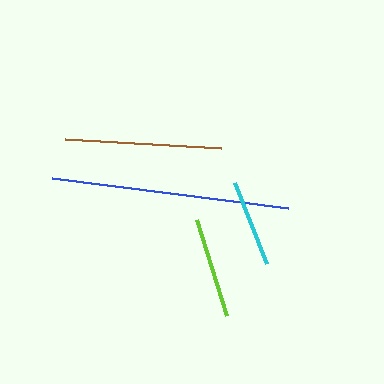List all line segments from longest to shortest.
From longest to shortest: blue, brown, lime, cyan.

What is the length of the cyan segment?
The cyan segment is approximately 87 pixels long.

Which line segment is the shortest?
The cyan line is the shortest at approximately 87 pixels.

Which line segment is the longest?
The blue line is the longest at approximately 238 pixels.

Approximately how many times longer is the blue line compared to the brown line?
The blue line is approximately 1.5 times the length of the brown line.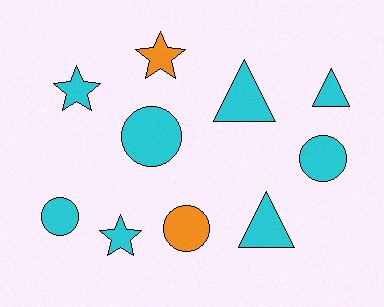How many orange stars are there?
There is 1 orange star.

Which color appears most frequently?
Cyan, with 8 objects.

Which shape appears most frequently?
Circle, with 4 objects.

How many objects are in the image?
There are 10 objects.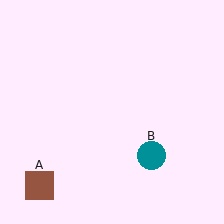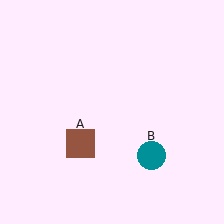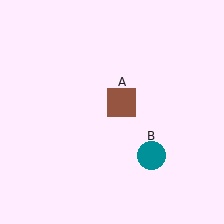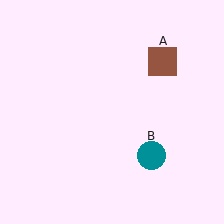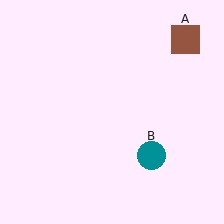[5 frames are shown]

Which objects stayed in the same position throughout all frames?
Teal circle (object B) remained stationary.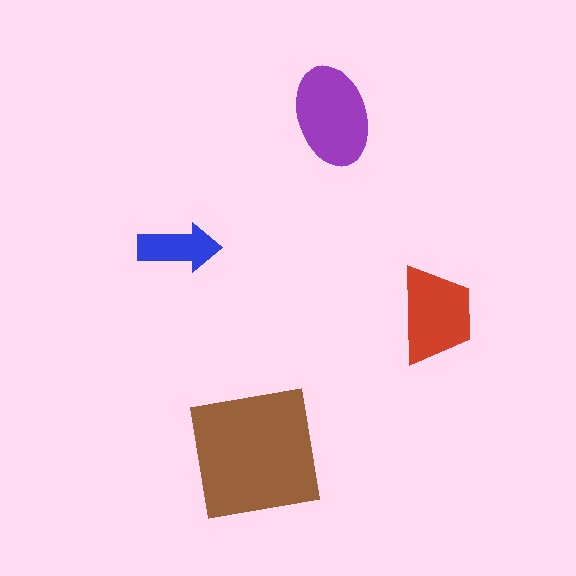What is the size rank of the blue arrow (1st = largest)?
4th.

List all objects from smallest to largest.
The blue arrow, the red trapezoid, the purple ellipse, the brown square.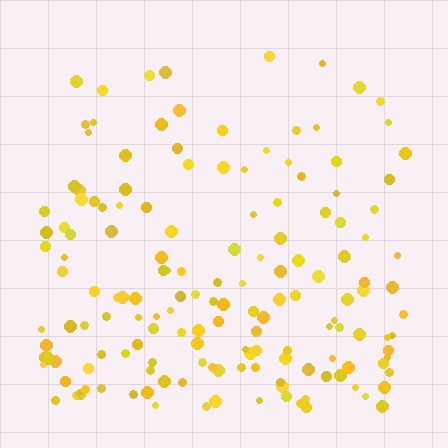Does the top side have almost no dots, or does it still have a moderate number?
Still a moderate number, just noticeably fewer than the bottom.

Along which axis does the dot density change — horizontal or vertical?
Vertical.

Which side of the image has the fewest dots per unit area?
The top.